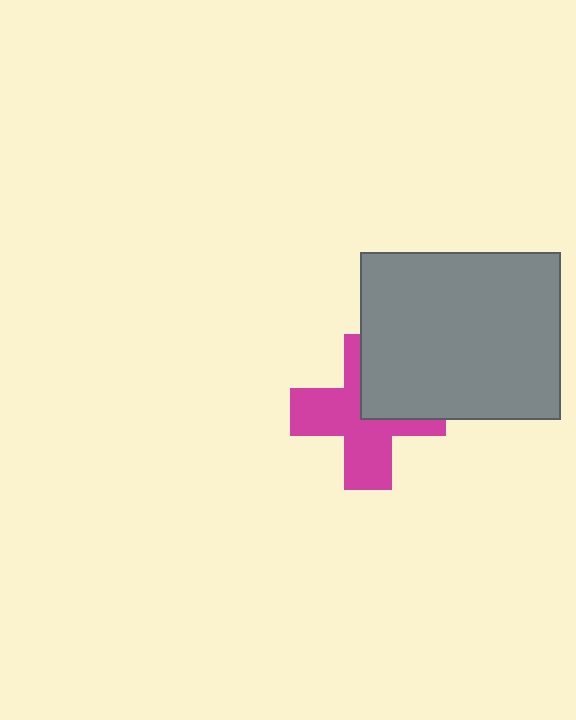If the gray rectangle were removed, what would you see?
You would see the complete magenta cross.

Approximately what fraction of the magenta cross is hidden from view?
Roughly 35% of the magenta cross is hidden behind the gray rectangle.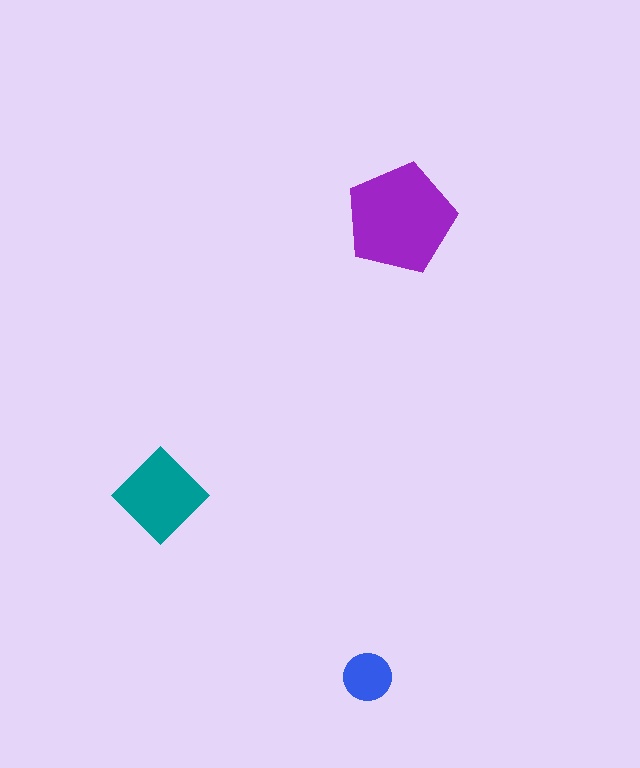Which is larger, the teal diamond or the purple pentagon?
The purple pentagon.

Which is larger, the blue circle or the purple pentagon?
The purple pentagon.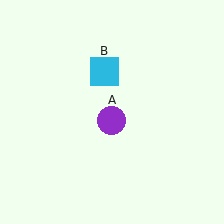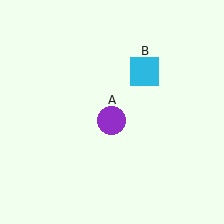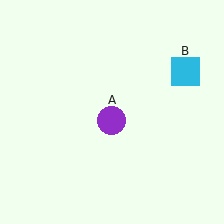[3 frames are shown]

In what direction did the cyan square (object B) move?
The cyan square (object B) moved right.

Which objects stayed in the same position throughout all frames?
Purple circle (object A) remained stationary.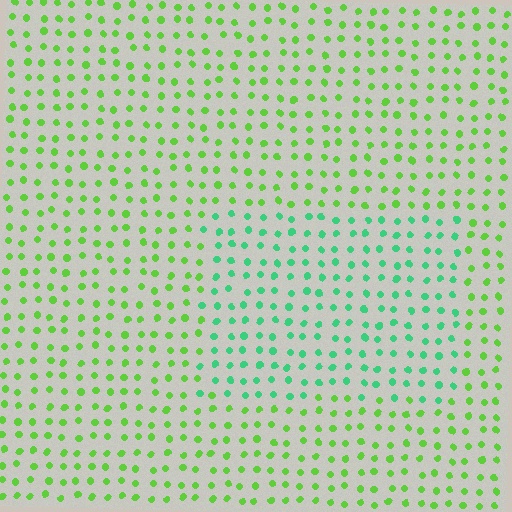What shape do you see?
I see a rectangle.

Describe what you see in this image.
The image is filled with small lime elements in a uniform arrangement. A rectangle-shaped region is visible where the elements are tinted to a slightly different hue, forming a subtle color boundary.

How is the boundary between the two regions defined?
The boundary is defined purely by a slight shift in hue (about 41 degrees). Spacing, size, and orientation are identical on both sides.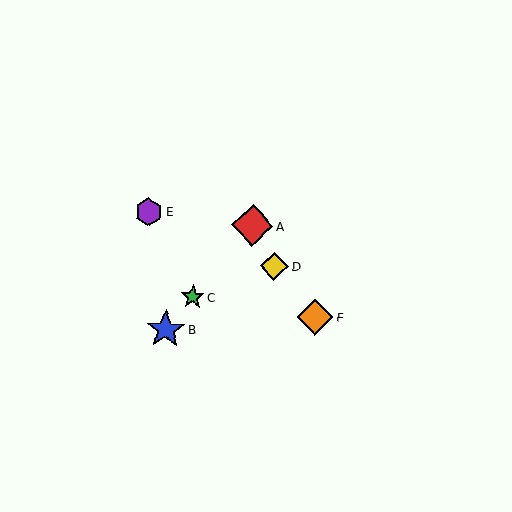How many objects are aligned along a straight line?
3 objects (A, B, C) are aligned along a straight line.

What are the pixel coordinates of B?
Object B is at (166, 329).